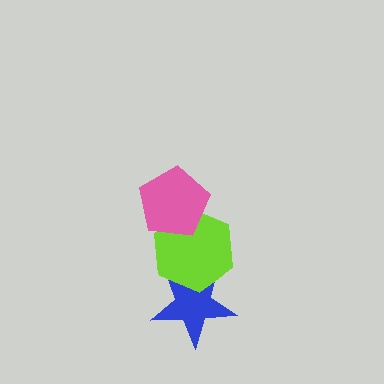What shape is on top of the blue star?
The lime hexagon is on top of the blue star.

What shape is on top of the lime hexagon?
The pink pentagon is on top of the lime hexagon.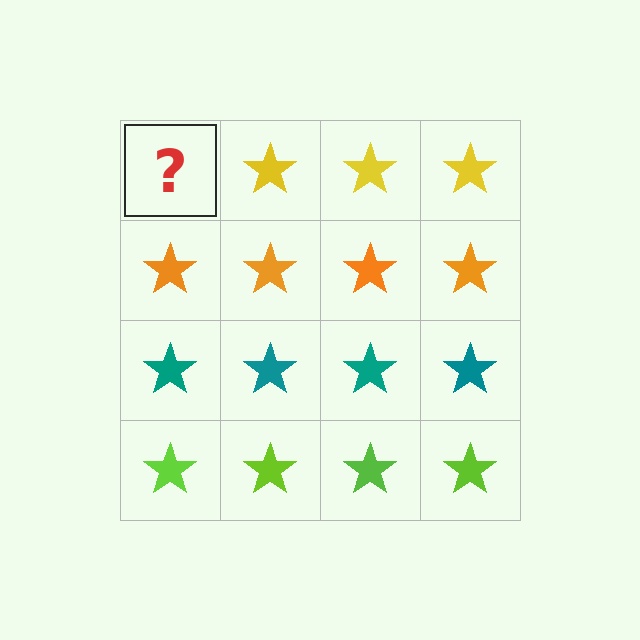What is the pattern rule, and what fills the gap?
The rule is that each row has a consistent color. The gap should be filled with a yellow star.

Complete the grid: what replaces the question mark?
The question mark should be replaced with a yellow star.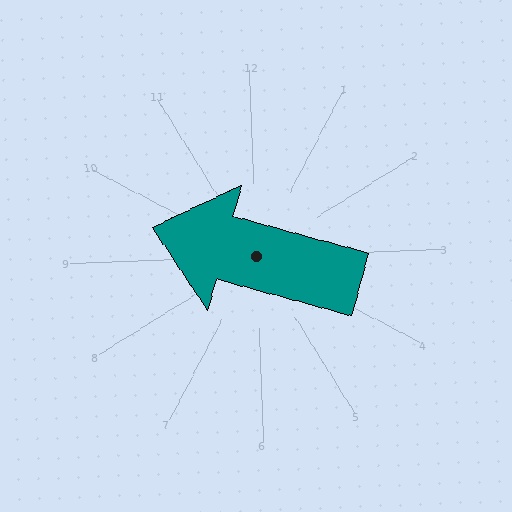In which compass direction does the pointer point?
West.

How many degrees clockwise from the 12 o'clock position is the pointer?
Approximately 288 degrees.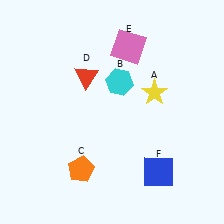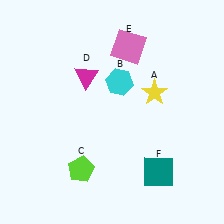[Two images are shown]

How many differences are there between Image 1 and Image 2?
There are 3 differences between the two images.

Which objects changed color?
C changed from orange to lime. D changed from red to magenta. F changed from blue to teal.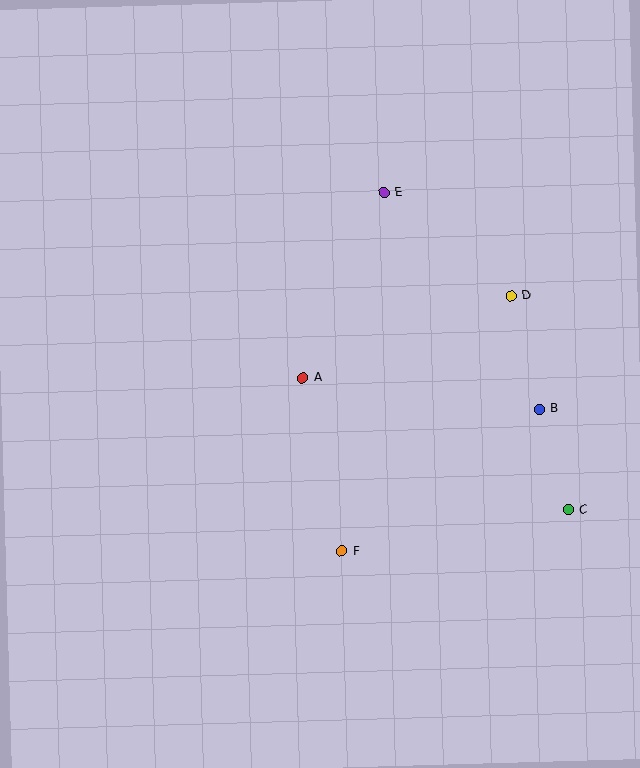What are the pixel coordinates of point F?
Point F is at (341, 551).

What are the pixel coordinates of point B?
Point B is at (539, 409).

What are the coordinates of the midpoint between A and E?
The midpoint between A and E is at (343, 285).